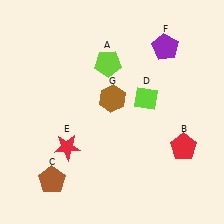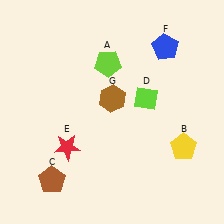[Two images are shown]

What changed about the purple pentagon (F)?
In Image 1, F is purple. In Image 2, it changed to blue.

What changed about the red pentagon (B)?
In Image 1, B is red. In Image 2, it changed to yellow.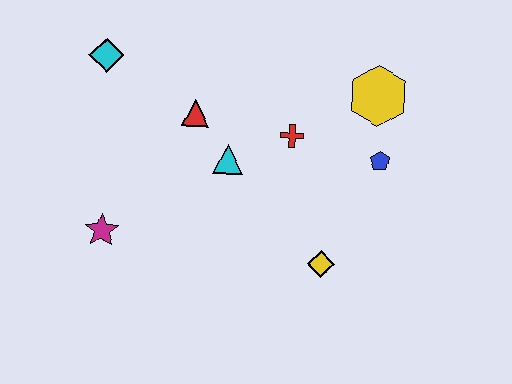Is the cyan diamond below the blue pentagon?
No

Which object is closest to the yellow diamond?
The blue pentagon is closest to the yellow diamond.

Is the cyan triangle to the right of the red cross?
No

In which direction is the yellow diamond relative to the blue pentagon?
The yellow diamond is below the blue pentagon.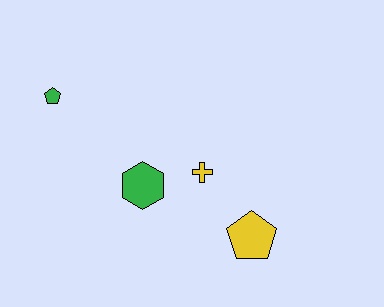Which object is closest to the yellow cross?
The green hexagon is closest to the yellow cross.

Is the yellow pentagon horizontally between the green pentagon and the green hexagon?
No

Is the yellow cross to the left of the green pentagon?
No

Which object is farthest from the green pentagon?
The yellow pentagon is farthest from the green pentagon.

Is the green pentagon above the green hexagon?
Yes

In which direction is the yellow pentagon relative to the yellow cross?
The yellow pentagon is below the yellow cross.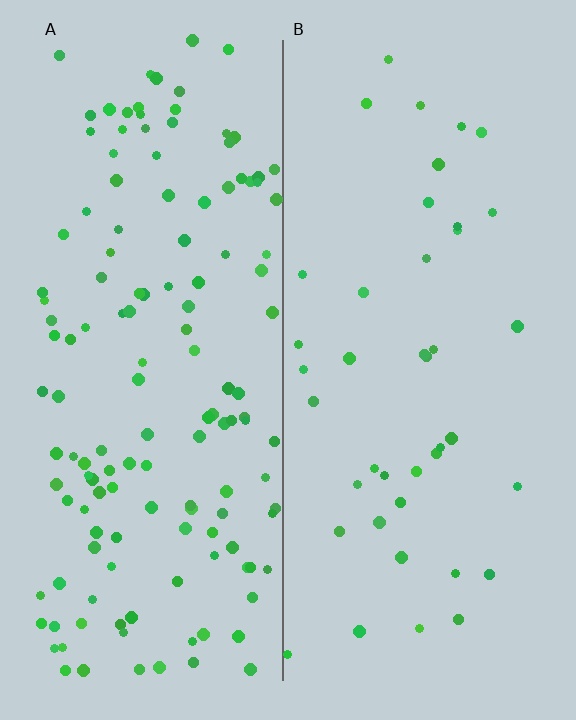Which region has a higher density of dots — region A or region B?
A (the left).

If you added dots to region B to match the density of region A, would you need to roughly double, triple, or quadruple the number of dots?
Approximately triple.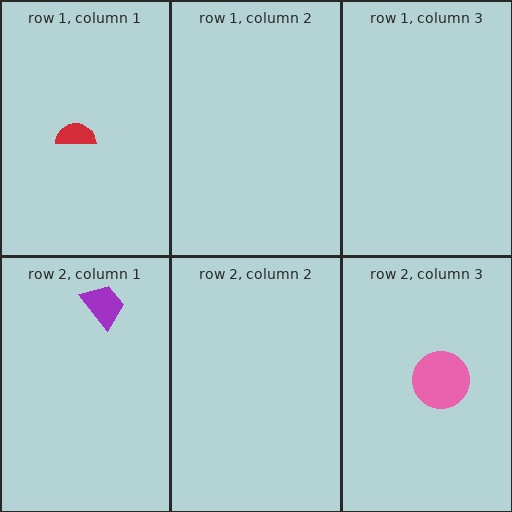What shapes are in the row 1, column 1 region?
The red semicircle.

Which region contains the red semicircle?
The row 1, column 1 region.